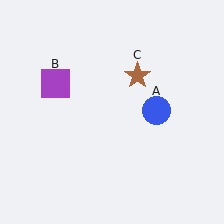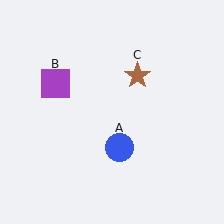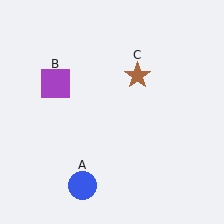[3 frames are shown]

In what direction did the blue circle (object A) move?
The blue circle (object A) moved down and to the left.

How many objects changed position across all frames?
1 object changed position: blue circle (object A).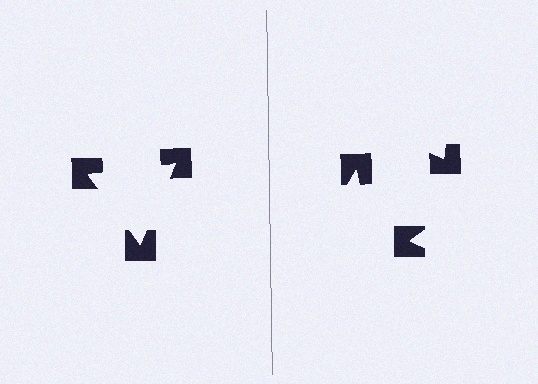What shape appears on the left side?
An illusory triangle.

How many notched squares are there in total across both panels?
6 — 3 on each side.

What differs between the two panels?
The notched squares are positioned identically on both sides; only the wedge orientations differ. On the left they align to a triangle; on the right they are misaligned.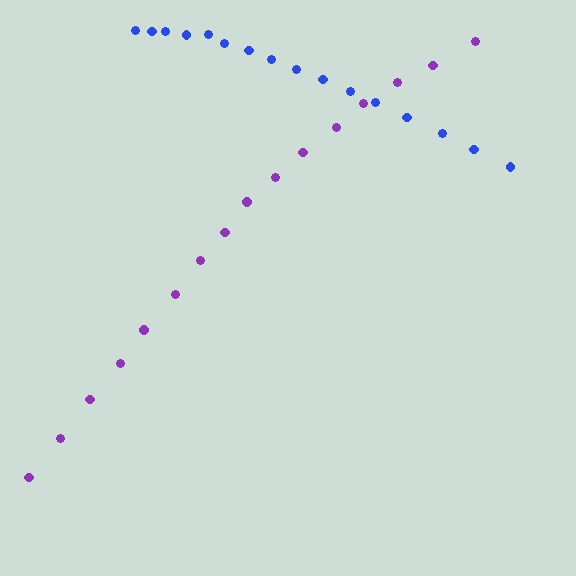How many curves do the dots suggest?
There are 2 distinct paths.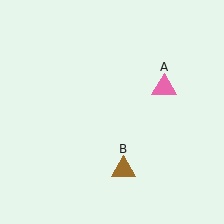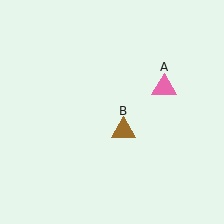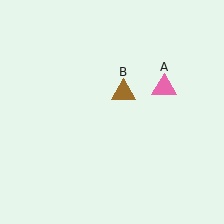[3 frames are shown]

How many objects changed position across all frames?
1 object changed position: brown triangle (object B).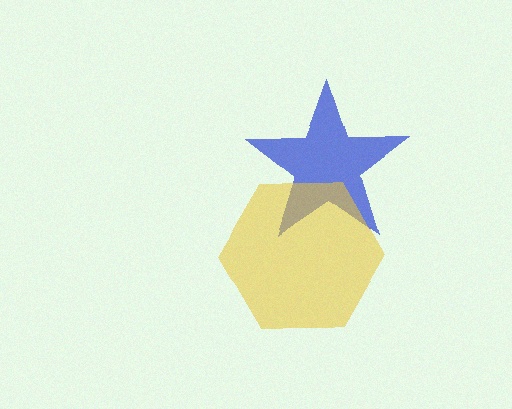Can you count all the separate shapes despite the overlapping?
Yes, there are 2 separate shapes.